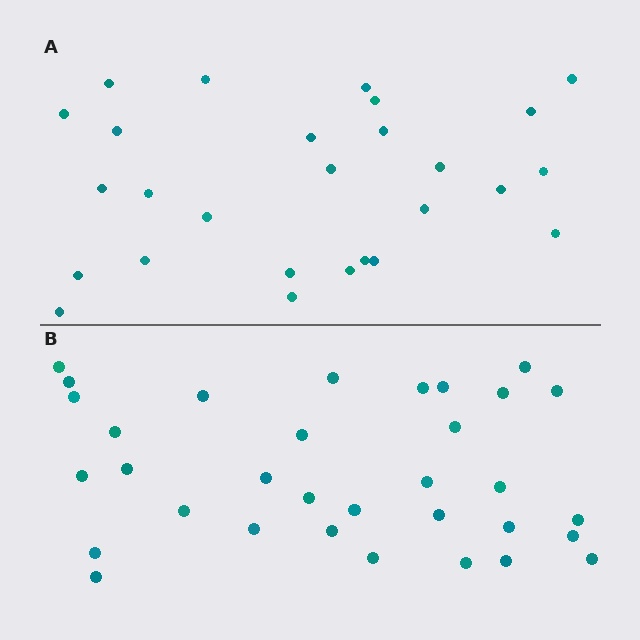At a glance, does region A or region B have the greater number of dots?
Region B (the bottom region) has more dots.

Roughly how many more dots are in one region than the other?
Region B has about 6 more dots than region A.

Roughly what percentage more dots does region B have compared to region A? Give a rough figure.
About 20% more.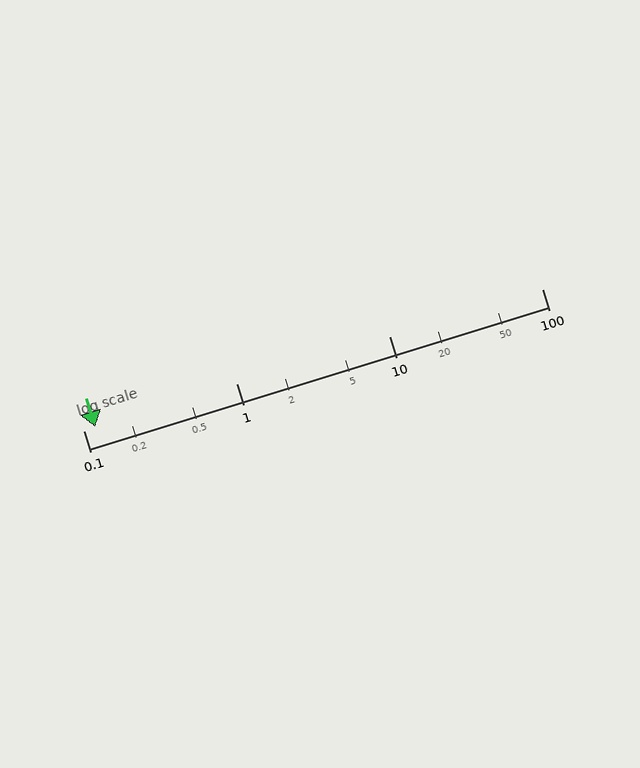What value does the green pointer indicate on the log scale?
The pointer indicates approximately 0.12.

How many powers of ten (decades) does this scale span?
The scale spans 3 decades, from 0.1 to 100.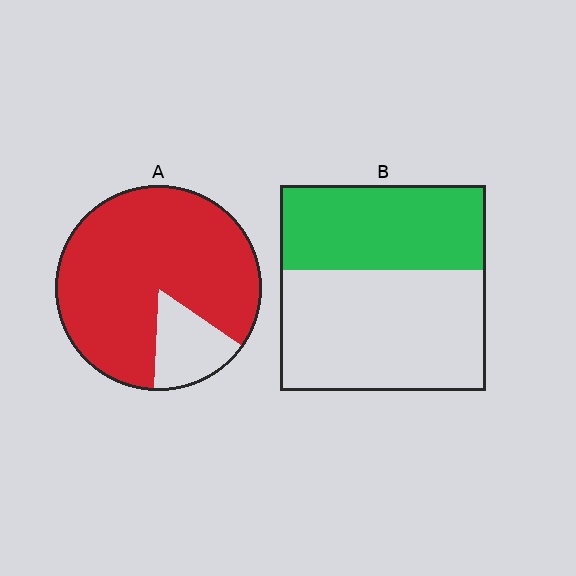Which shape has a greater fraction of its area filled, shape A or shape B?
Shape A.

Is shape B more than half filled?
No.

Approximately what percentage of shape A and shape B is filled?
A is approximately 85% and B is approximately 40%.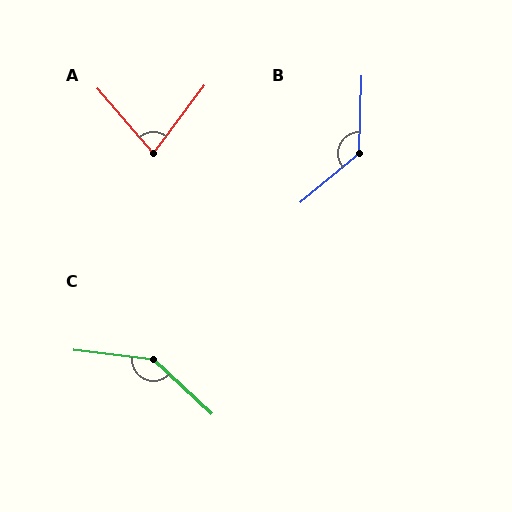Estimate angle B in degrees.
Approximately 132 degrees.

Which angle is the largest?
C, at approximately 144 degrees.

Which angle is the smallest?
A, at approximately 78 degrees.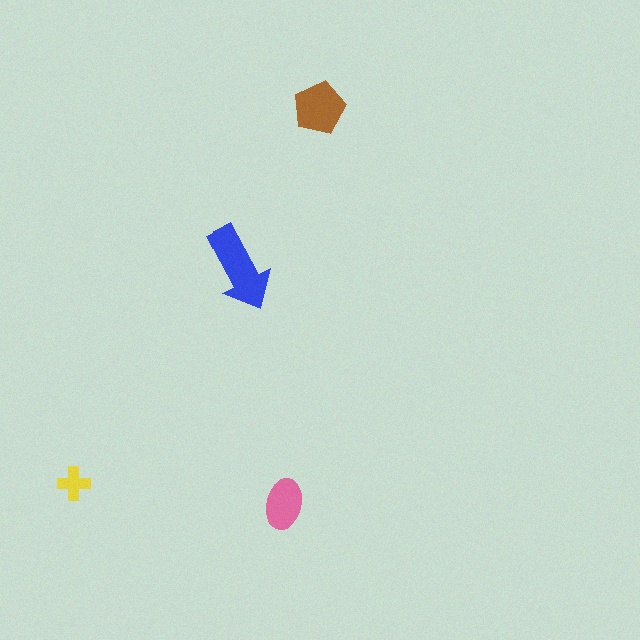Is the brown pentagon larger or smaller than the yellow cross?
Larger.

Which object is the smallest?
The yellow cross.